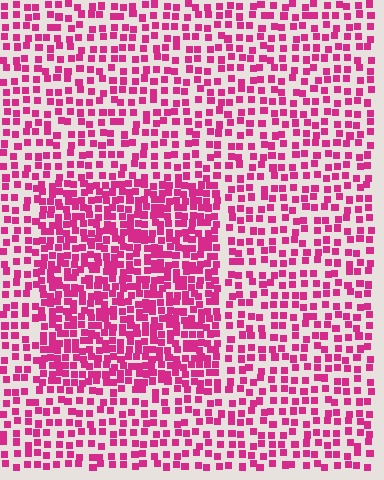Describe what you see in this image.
The image contains small magenta elements arranged at two different densities. A rectangle-shaped region is visible where the elements are more densely packed than the surrounding area.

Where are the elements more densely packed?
The elements are more densely packed inside the rectangle boundary.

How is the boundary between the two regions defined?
The boundary is defined by a change in element density (approximately 1.9x ratio). All elements are the same color, size, and shape.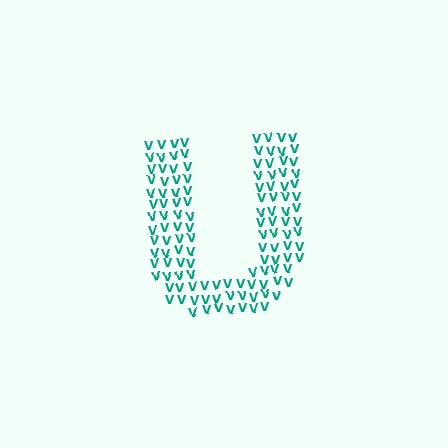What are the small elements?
The small elements are letter V's.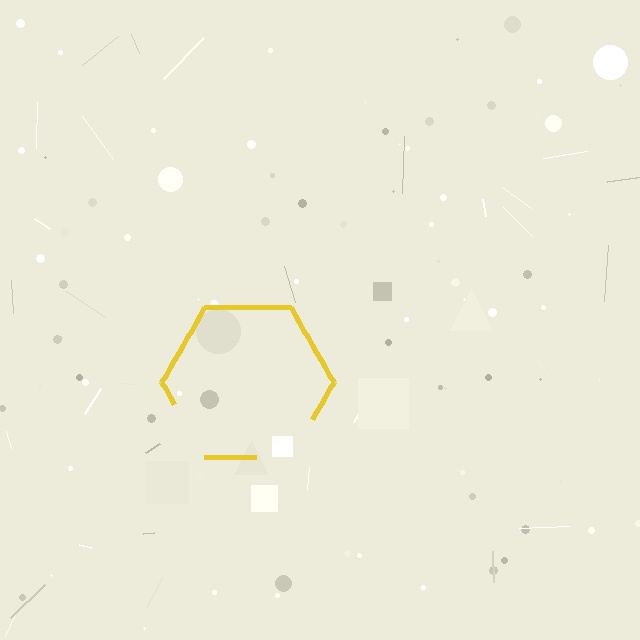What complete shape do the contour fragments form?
The contour fragments form a hexagon.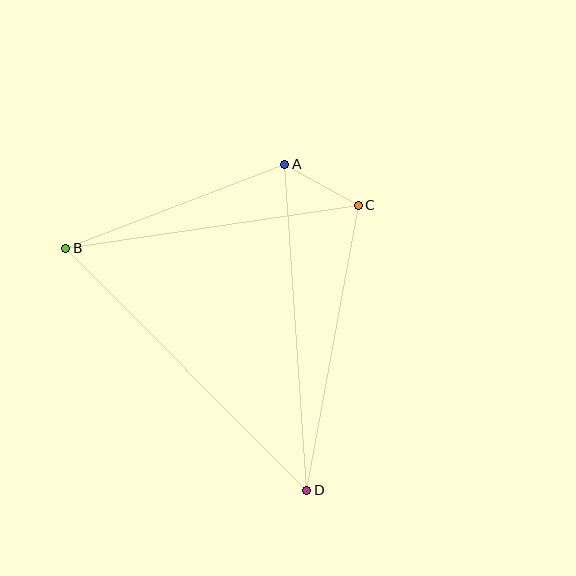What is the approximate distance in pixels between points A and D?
The distance between A and D is approximately 327 pixels.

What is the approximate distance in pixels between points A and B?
The distance between A and B is approximately 234 pixels.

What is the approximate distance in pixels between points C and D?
The distance between C and D is approximately 290 pixels.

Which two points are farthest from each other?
Points B and D are farthest from each other.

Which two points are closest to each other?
Points A and C are closest to each other.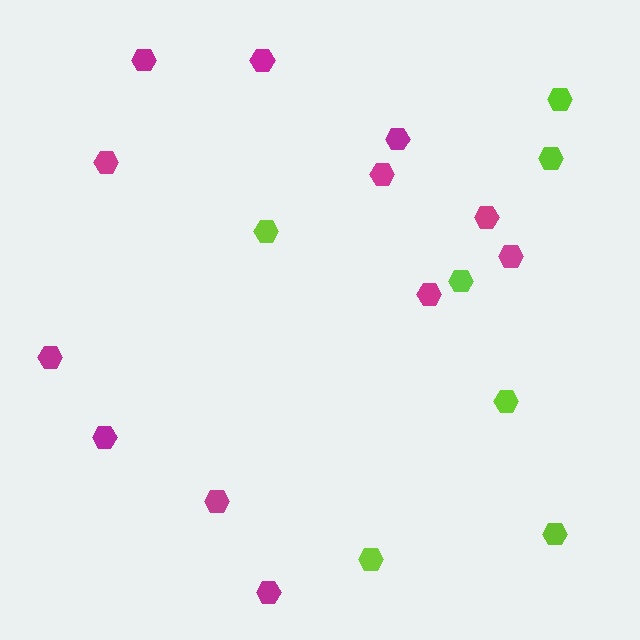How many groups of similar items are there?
There are 2 groups: one group of magenta hexagons (12) and one group of lime hexagons (7).